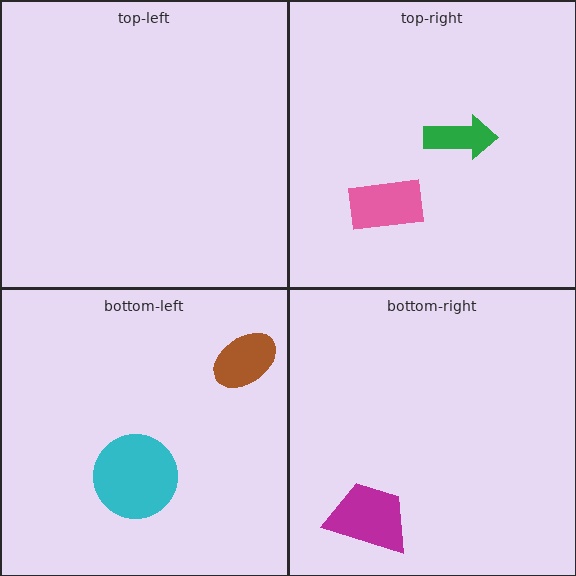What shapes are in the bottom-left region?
The cyan circle, the brown ellipse.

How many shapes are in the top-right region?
2.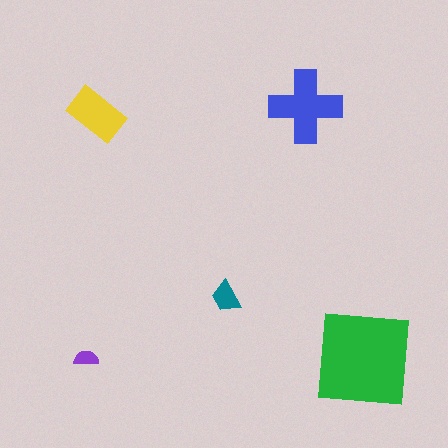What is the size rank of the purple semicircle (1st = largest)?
5th.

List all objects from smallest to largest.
The purple semicircle, the teal trapezoid, the yellow rectangle, the blue cross, the green square.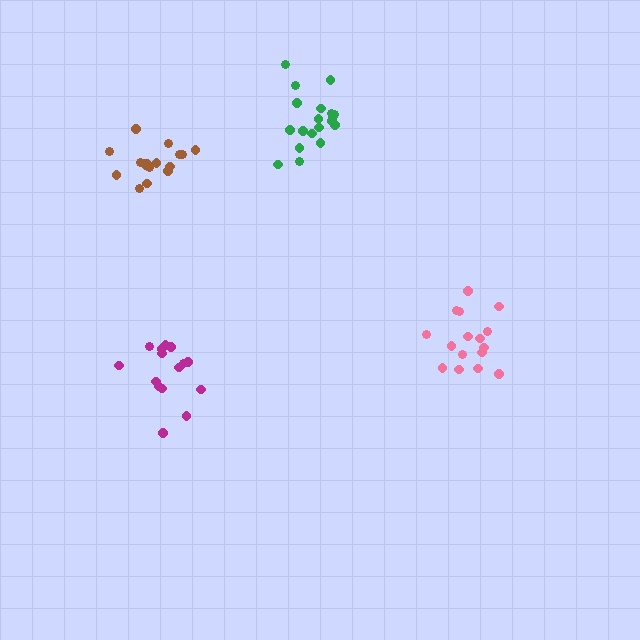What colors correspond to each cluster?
The clusters are colored: magenta, brown, pink, green.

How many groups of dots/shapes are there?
There are 4 groups.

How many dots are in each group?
Group 1: 15 dots, Group 2: 17 dots, Group 3: 16 dots, Group 4: 19 dots (67 total).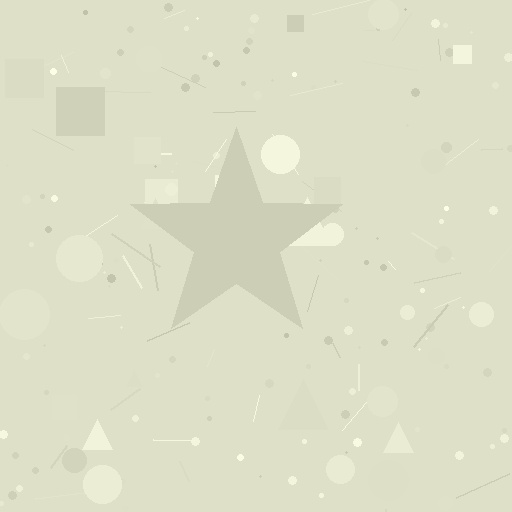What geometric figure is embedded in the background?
A star is embedded in the background.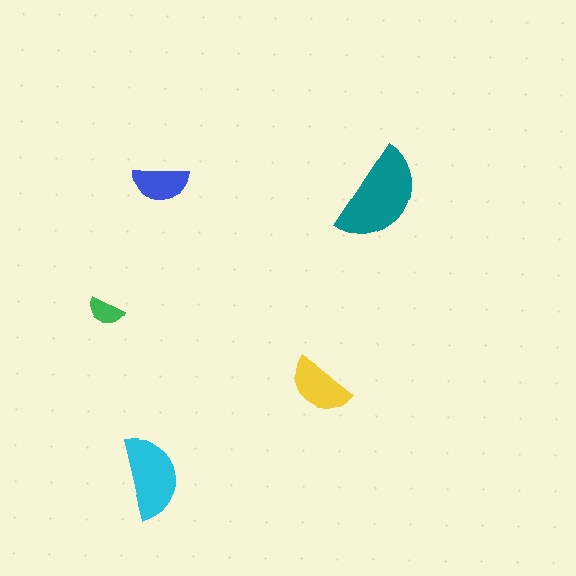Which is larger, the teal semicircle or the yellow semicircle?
The teal one.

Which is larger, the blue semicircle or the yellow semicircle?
The yellow one.